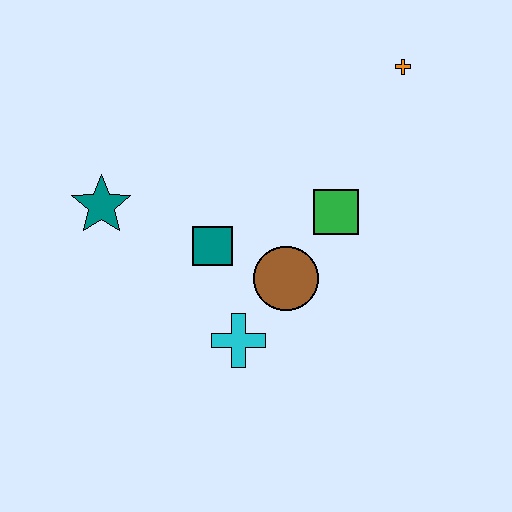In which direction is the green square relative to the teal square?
The green square is to the right of the teal square.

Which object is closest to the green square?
The brown circle is closest to the green square.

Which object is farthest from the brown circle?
The orange cross is farthest from the brown circle.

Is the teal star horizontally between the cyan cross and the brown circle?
No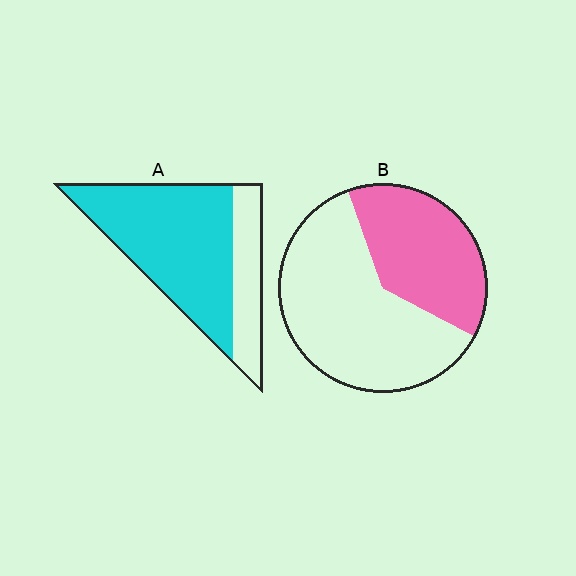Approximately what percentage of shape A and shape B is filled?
A is approximately 75% and B is approximately 40%.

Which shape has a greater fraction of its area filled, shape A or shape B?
Shape A.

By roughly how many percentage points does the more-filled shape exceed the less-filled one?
By roughly 35 percentage points (A over B).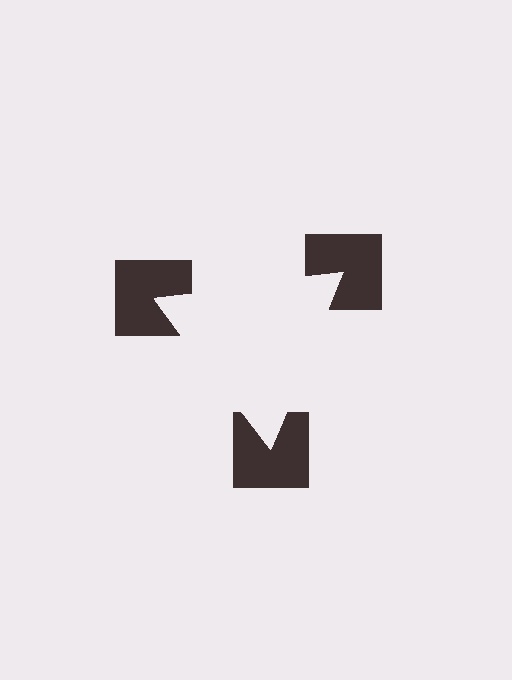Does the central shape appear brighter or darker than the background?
It typically appears slightly brighter than the background, even though no actual brightness change is drawn.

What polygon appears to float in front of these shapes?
An illusory triangle — its edges are inferred from the aligned wedge cuts in the notched squares, not physically drawn.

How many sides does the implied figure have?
3 sides.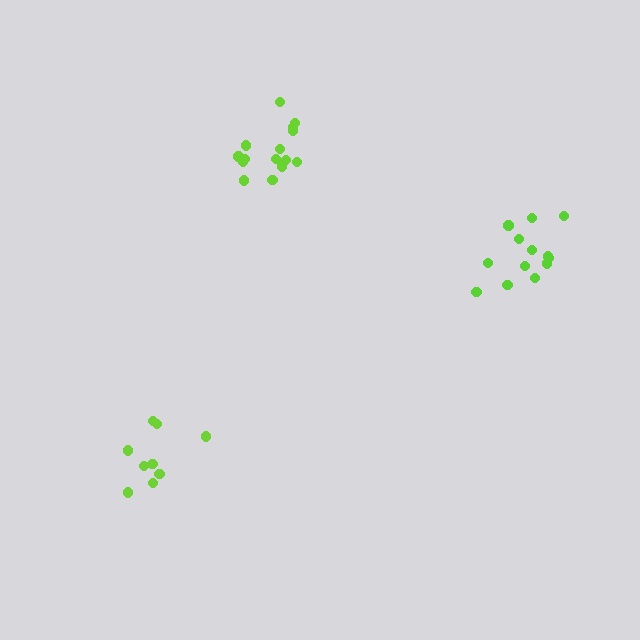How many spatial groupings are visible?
There are 3 spatial groupings.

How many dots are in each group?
Group 1: 9 dots, Group 2: 15 dots, Group 3: 13 dots (37 total).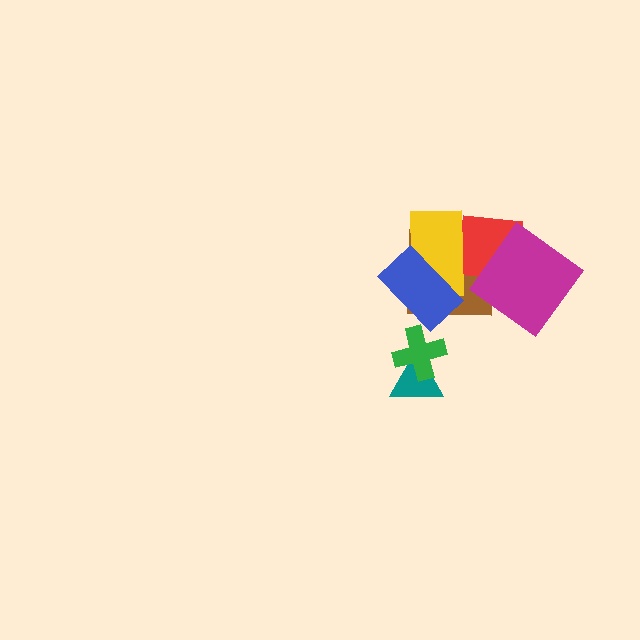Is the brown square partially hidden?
Yes, it is partially covered by another shape.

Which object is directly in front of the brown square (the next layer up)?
The red square is directly in front of the brown square.